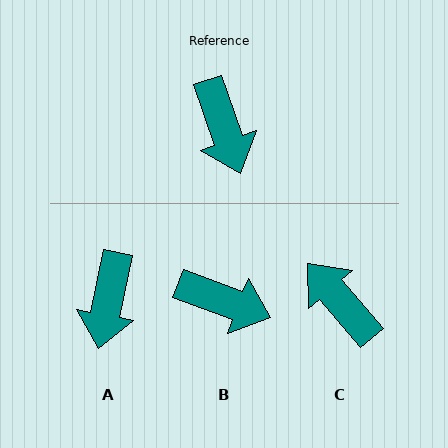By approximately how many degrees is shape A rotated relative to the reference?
Approximately 31 degrees clockwise.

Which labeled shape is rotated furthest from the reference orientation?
C, about 158 degrees away.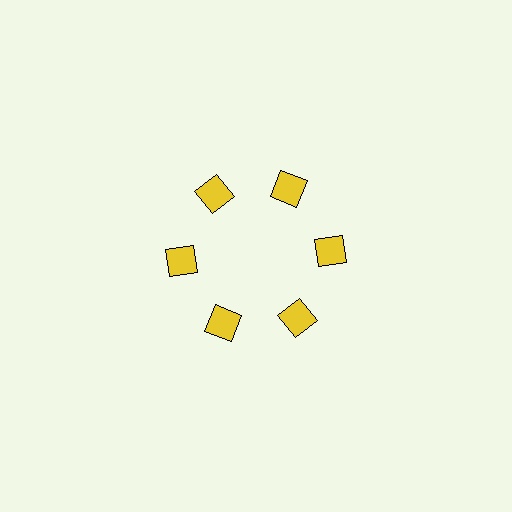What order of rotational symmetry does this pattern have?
This pattern has 6-fold rotational symmetry.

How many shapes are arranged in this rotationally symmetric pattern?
There are 6 shapes, arranged in 6 groups of 1.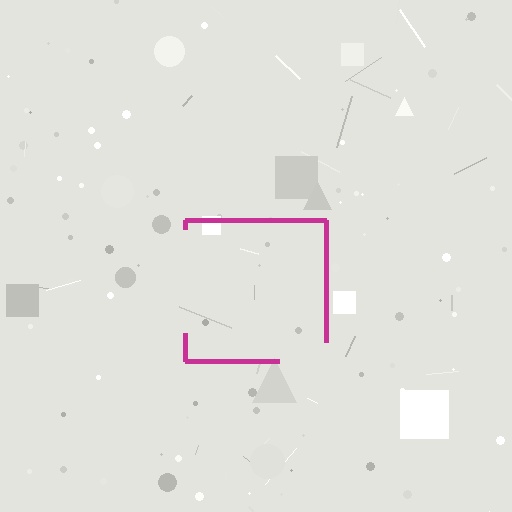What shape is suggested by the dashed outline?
The dashed outline suggests a square.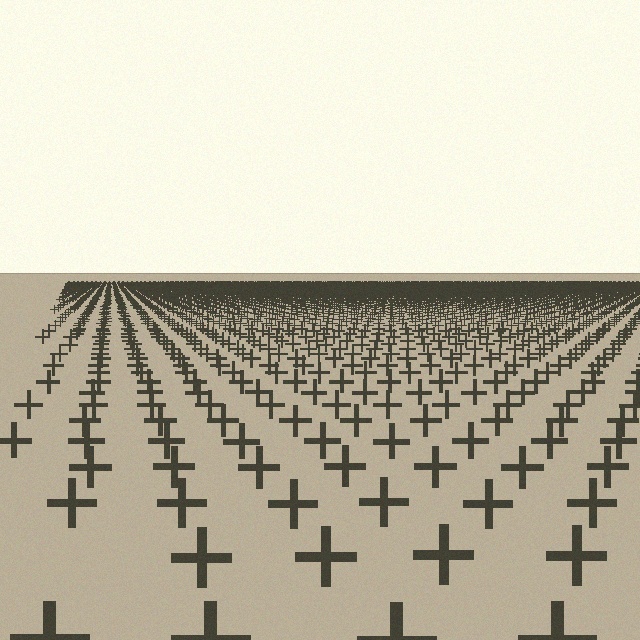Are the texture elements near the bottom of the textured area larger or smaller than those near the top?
Larger. Near the bottom, elements are closer to the viewer and appear at a bigger on-screen size.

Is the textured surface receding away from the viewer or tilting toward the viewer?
The surface is receding away from the viewer. Texture elements get smaller and denser toward the top.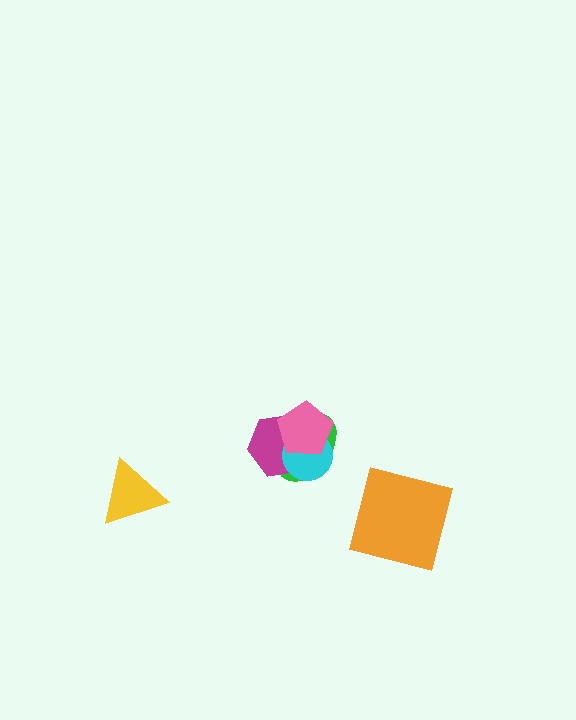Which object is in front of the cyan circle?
The pink pentagon is in front of the cyan circle.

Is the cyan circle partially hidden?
Yes, it is partially covered by another shape.